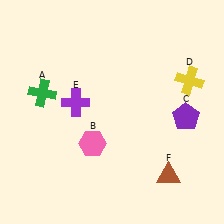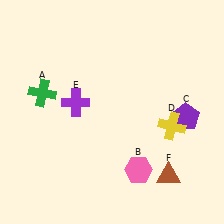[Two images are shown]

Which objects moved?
The objects that moved are: the pink hexagon (B), the yellow cross (D).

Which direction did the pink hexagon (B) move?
The pink hexagon (B) moved right.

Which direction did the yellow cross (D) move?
The yellow cross (D) moved down.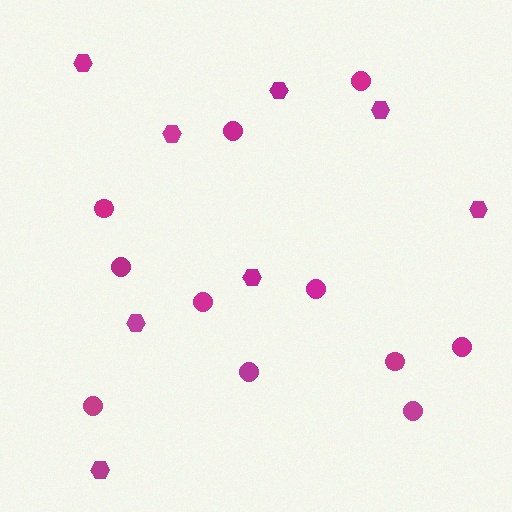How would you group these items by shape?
There are 2 groups: one group of circles (11) and one group of hexagons (8).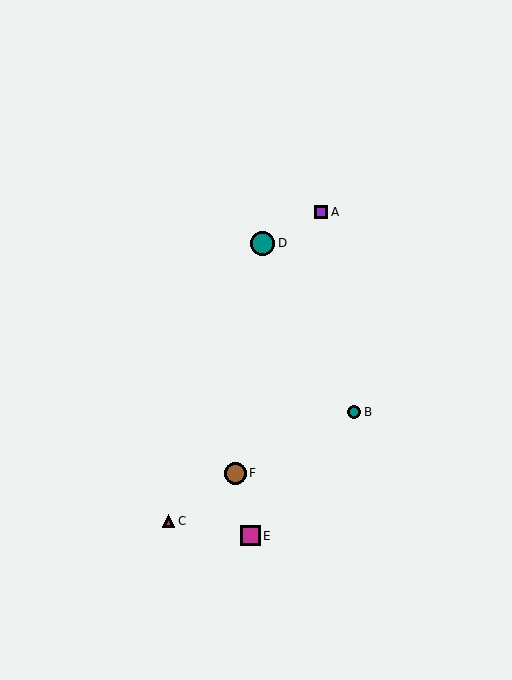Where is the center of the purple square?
The center of the purple square is at (321, 212).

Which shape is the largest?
The teal circle (labeled D) is the largest.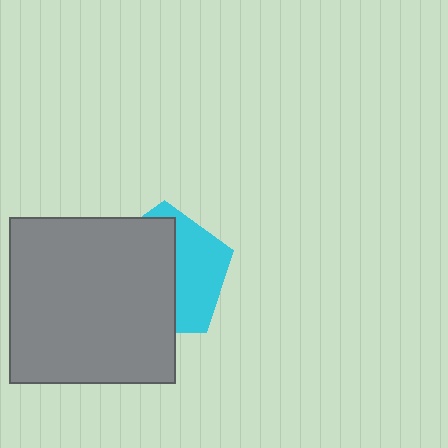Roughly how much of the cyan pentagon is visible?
A small part of it is visible (roughly 41%).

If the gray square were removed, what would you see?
You would see the complete cyan pentagon.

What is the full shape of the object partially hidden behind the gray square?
The partially hidden object is a cyan pentagon.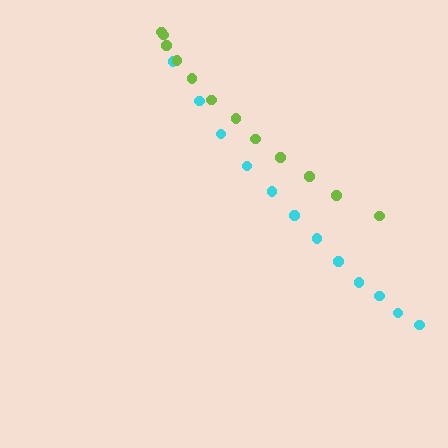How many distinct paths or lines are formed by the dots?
There are 2 distinct paths.